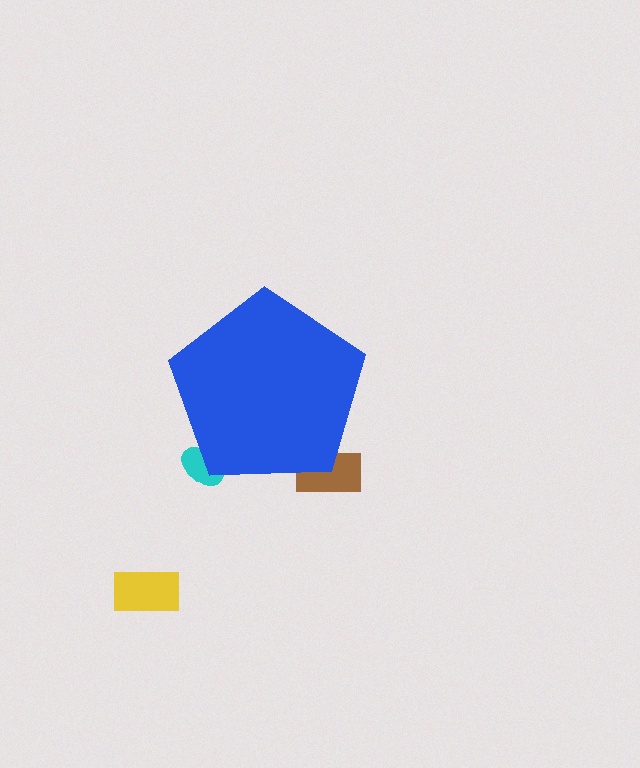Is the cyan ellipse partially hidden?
Yes, the cyan ellipse is partially hidden behind the blue pentagon.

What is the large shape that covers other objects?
A blue pentagon.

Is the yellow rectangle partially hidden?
No, the yellow rectangle is fully visible.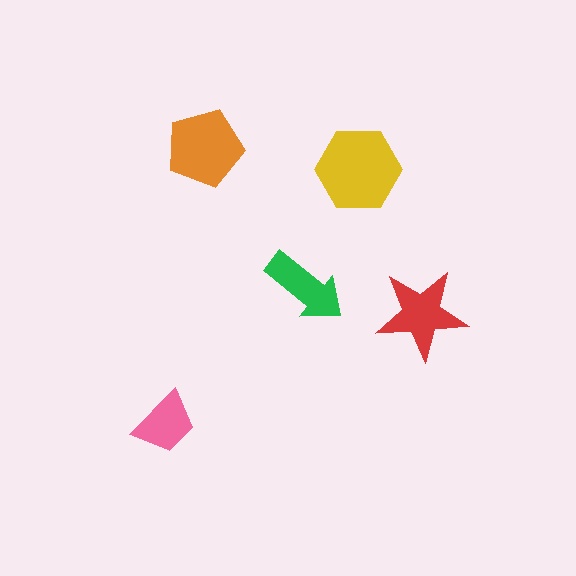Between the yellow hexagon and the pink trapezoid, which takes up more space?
The yellow hexagon.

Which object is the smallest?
The pink trapezoid.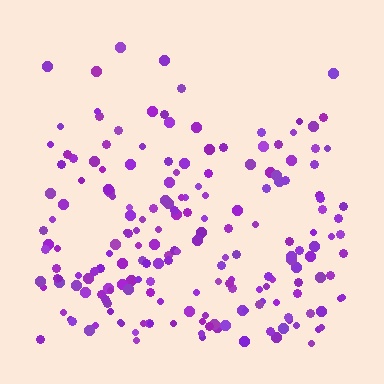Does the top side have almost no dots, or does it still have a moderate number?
Still a moderate number, just noticeably fewer than the bottom.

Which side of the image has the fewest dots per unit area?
The top.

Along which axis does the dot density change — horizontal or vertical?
Vertical.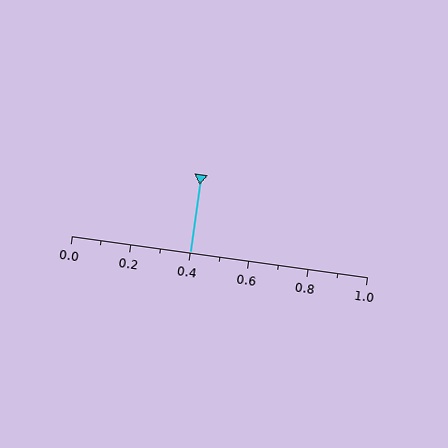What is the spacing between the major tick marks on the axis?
The major ticks are spaced 0.2 apart.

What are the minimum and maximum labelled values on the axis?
The axis runs from 0.0 to 1.0.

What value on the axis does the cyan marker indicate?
The marker indicates approximately 0.4.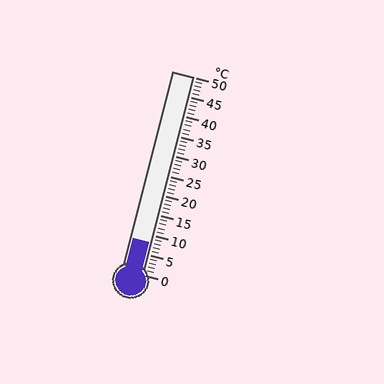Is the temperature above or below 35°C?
The temperature is below 35°C.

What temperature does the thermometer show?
The thermometer shows approximately 8°C.